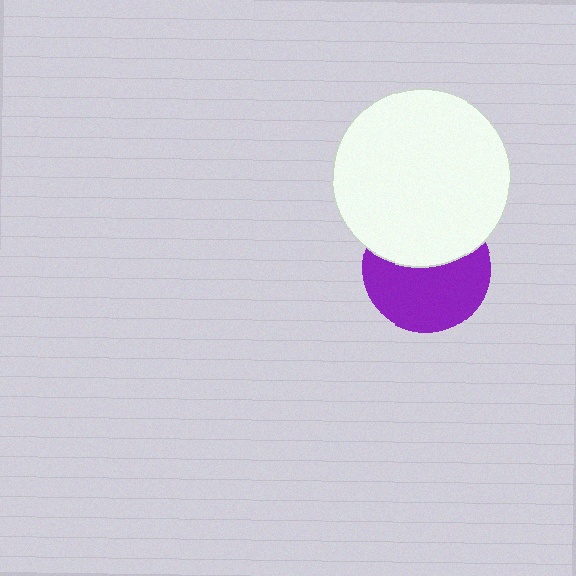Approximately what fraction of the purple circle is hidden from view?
Roughly 42% of the purple circle is hidden behind the white circle.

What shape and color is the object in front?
The object in front is a white circle.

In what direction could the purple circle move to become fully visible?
The purple circle could move down. That would shift it out from behind the white circle entirely.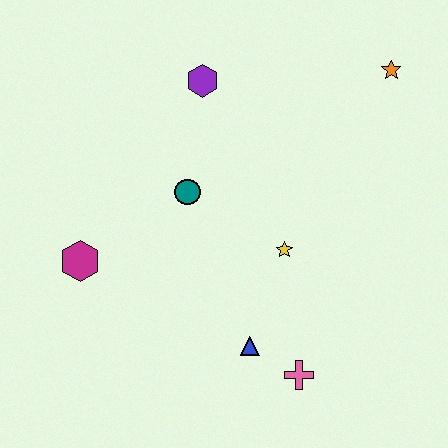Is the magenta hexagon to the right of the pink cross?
No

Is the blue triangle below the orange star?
Yes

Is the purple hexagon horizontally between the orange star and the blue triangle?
No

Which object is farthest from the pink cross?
The orange star is farthest from the pink cross.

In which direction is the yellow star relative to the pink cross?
The yellow star is above the pink cross.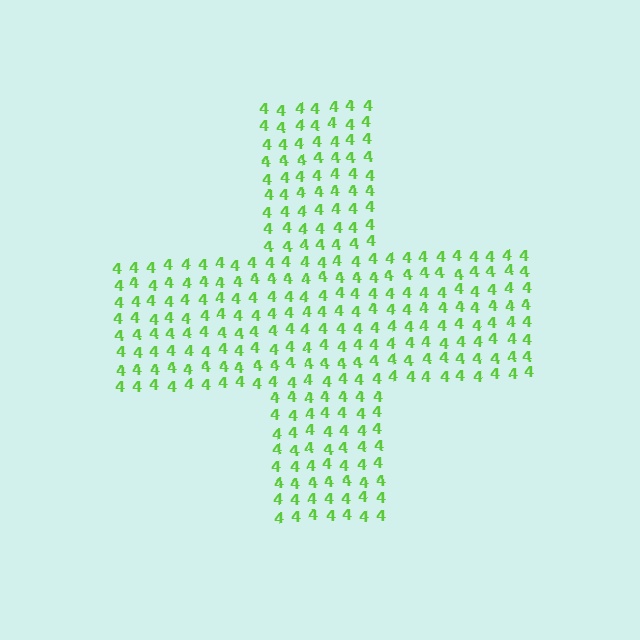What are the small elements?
The small elements are digit 4's.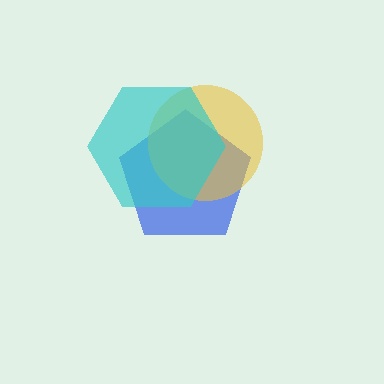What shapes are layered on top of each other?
The layered shapes are: a blue pentagon, a yellow circle, a cyan hexagon.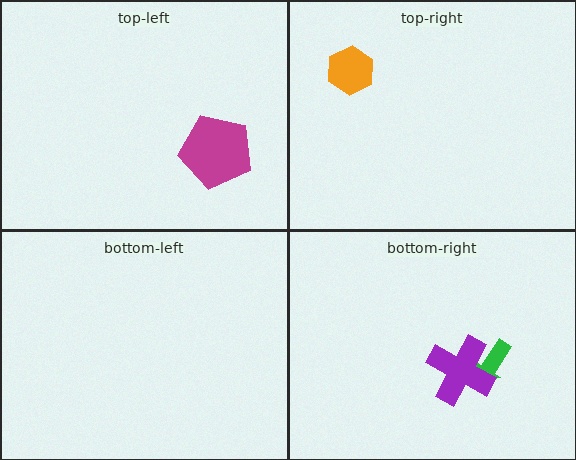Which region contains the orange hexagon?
The top-right region.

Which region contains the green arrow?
The bottom-right region.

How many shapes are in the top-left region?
1.